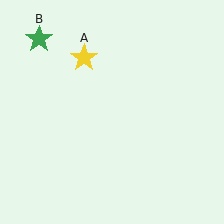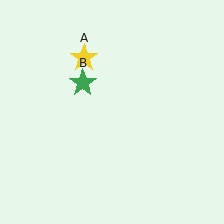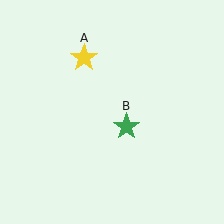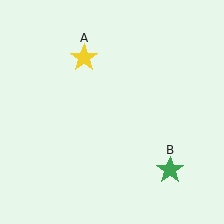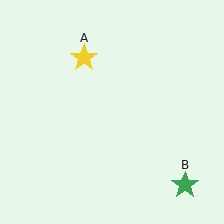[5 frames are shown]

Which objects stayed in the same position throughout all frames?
Yellow star (object A) remained stationary.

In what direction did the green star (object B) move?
The green star (object B) moved down and to the right.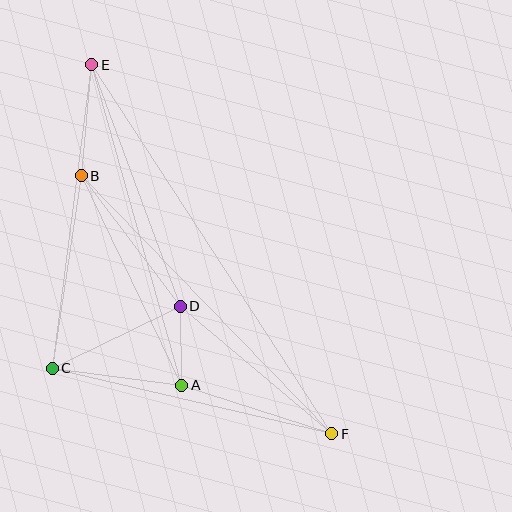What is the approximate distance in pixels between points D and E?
The distance between D and E is approximately 257 pixels.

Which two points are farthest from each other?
Points E and F are farthest from each other.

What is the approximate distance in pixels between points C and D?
The distance between C and D is approximately 142 pixels.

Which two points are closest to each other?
Points A and D are closest to each other.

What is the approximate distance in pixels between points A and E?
The distance between A and E is approximately 333 pixels.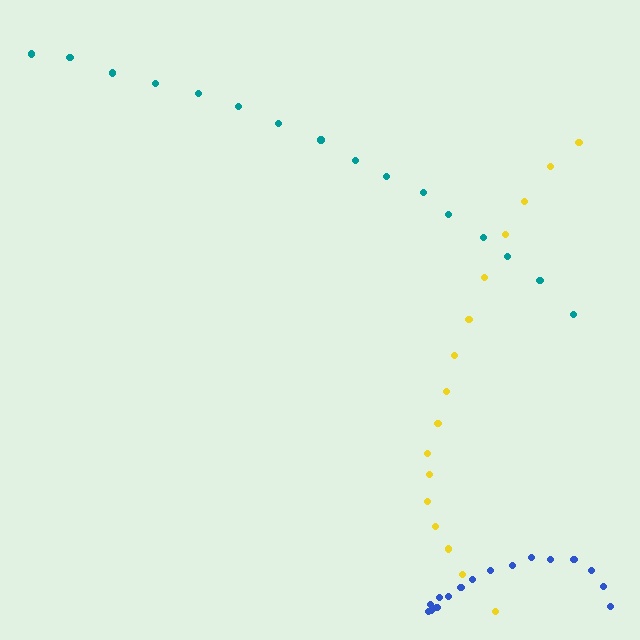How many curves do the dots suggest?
There are 3 distinct paths.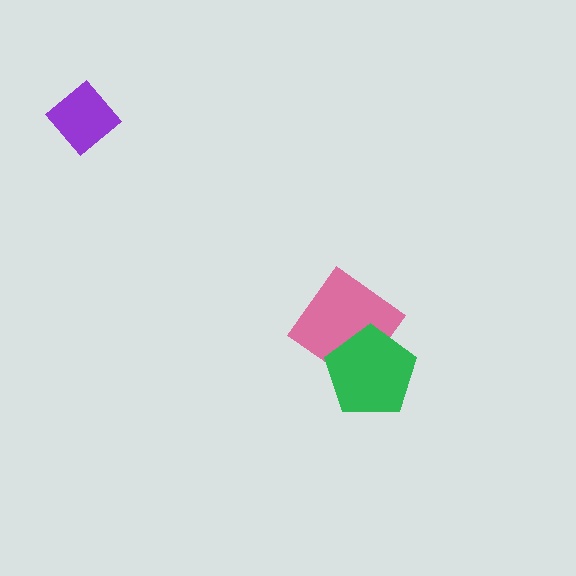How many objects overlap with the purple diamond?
0 objects overlap with the purple diamond.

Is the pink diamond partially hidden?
Yes, it is partially covered by another shape.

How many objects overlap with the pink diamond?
1 object overlaps with the pink diamond.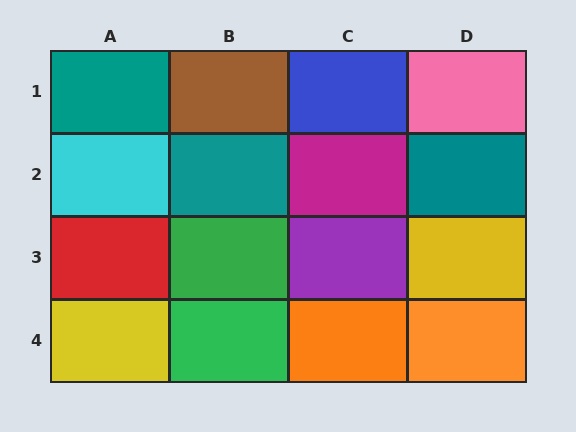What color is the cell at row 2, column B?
Teal.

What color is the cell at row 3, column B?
Green.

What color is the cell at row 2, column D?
Teal.